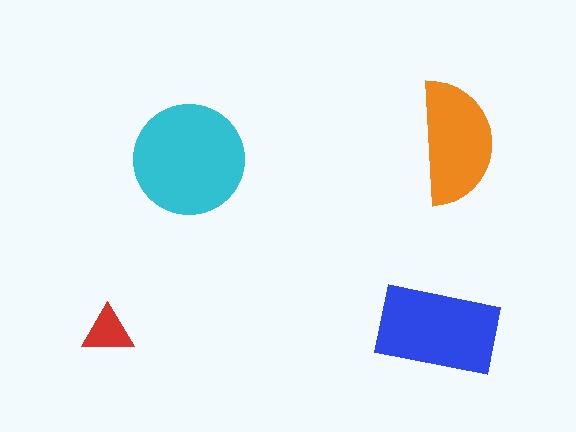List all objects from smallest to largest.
The red triangle, the orange semicircle, the blue rectangle, the cyan circle.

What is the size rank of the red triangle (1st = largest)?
4th.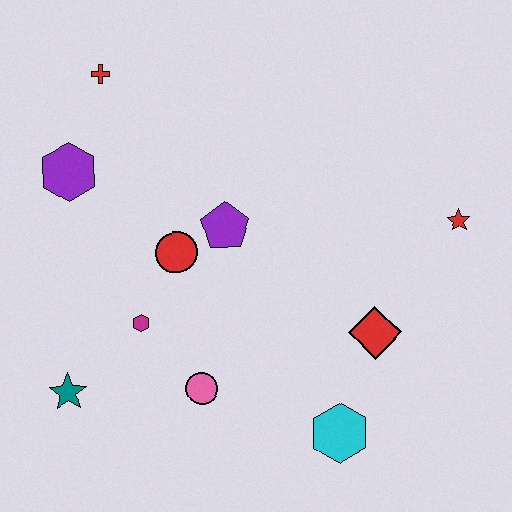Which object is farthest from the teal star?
The red star is farthest from the teal star.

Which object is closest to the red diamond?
The cyan hexagon is closest to the red diamond.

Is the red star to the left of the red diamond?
No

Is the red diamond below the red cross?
Yes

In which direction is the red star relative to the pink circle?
The red star is to the right of the pink circle.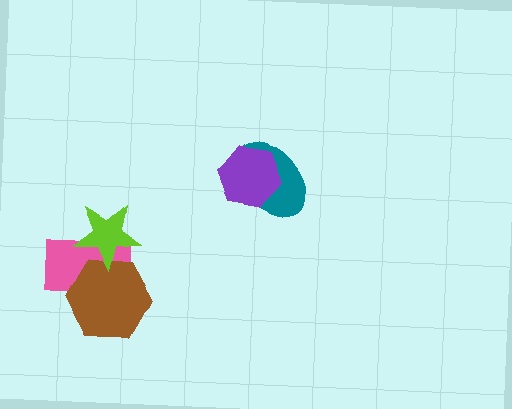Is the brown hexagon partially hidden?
Yes, it is partially covered by another shape.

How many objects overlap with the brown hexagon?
2 objects overlap with the brown hexagon.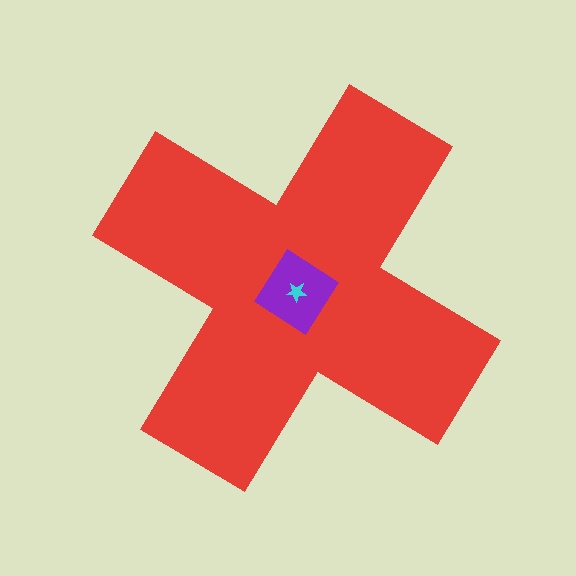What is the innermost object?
The cyan star.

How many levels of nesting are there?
3.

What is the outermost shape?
The red cross.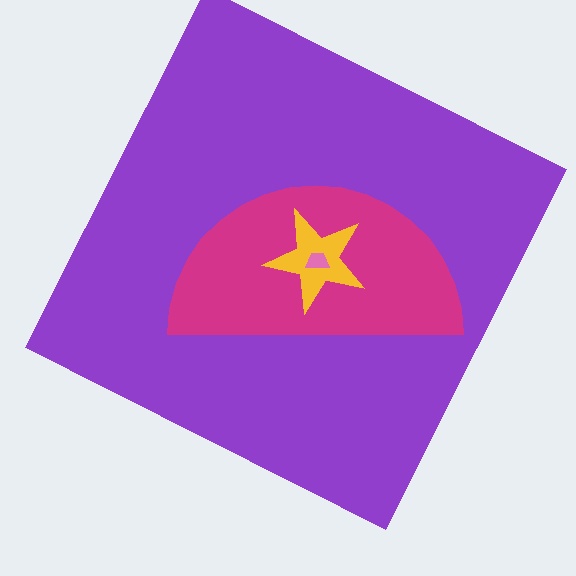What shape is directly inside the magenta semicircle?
The yellow star.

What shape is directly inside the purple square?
The magenta semicircle.